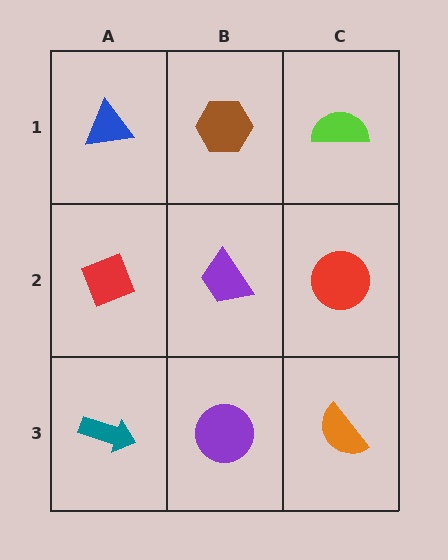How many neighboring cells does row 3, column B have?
3.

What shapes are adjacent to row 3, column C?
A red circle (row 2, column C), a purple circle (row 3, column B).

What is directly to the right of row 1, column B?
A lime semicircle.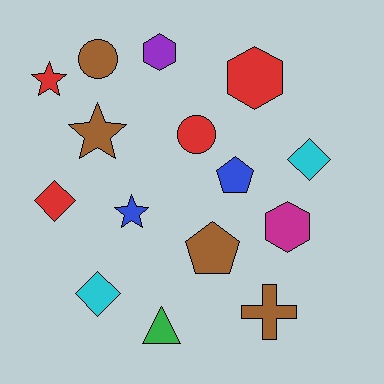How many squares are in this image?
There are no squares.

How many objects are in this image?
There are 15 objects.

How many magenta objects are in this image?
There is 1 magenta object.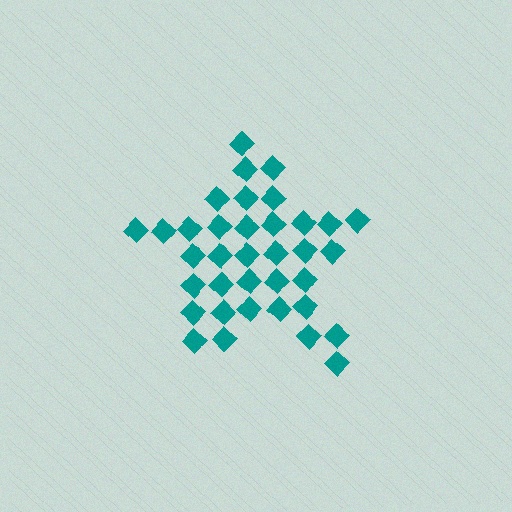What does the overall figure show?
The overall figure shows a star.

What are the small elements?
The small elements are diamonds.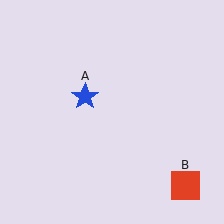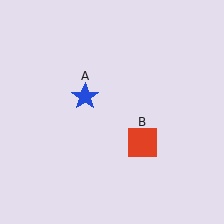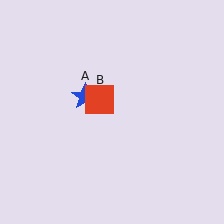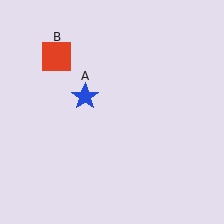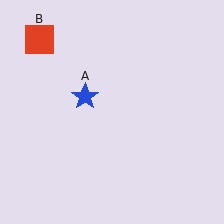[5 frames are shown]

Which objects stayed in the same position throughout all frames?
Blue star (object A) remained stationary.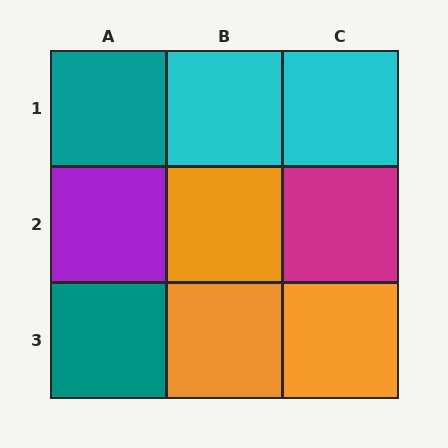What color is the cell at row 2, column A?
Purple.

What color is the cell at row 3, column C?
Orange.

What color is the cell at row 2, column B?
Orange.